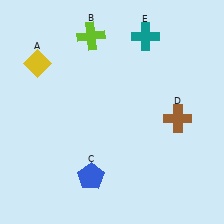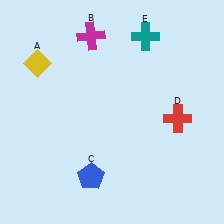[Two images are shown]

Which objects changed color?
B changed from lime to magenta. D changed from brown to red.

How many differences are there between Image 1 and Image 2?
There are 2 differences between the two images.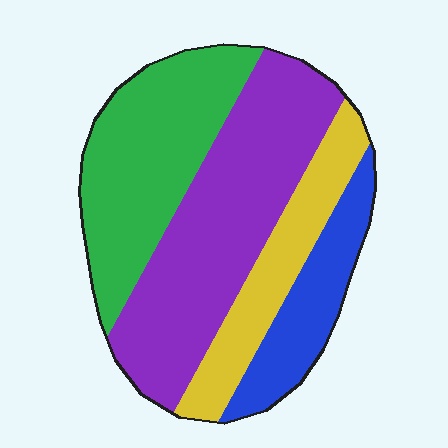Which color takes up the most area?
Purple, at roughly 40%.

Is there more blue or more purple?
Purple.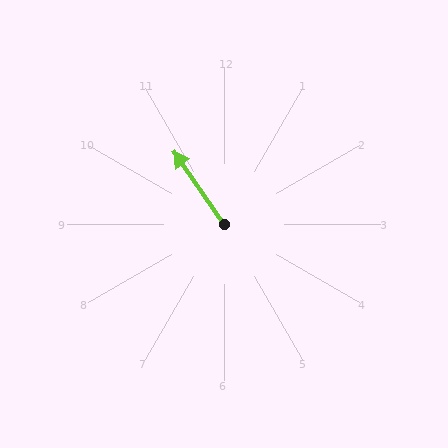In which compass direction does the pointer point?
Northwest.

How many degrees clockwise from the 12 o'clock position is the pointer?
Approximately 325 degrees.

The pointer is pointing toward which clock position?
Roughly 11 o'clock.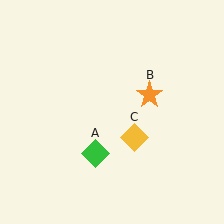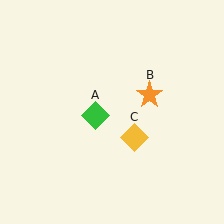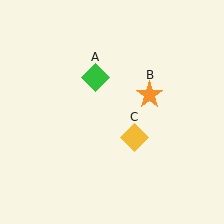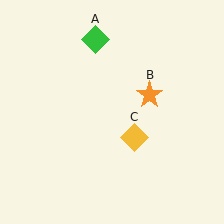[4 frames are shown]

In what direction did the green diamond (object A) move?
The green diamond (object A) moved up.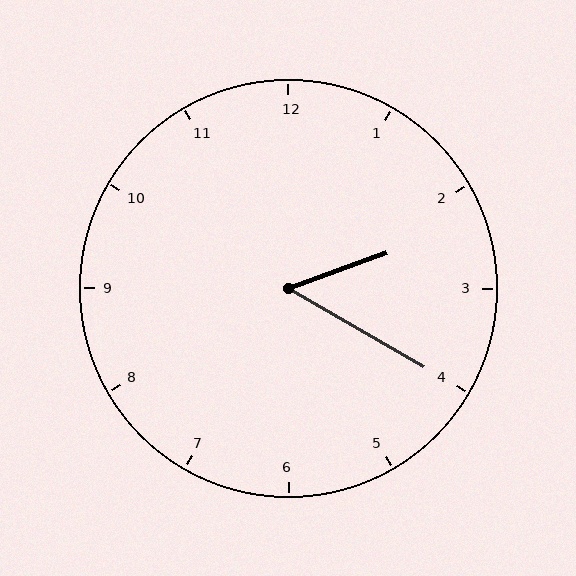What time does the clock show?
2:20.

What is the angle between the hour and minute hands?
Approximately 50 degrees.